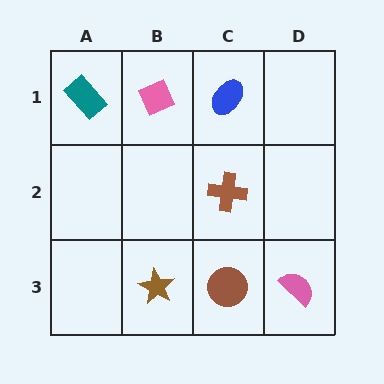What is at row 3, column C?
A brown circle.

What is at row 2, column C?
A brown cross.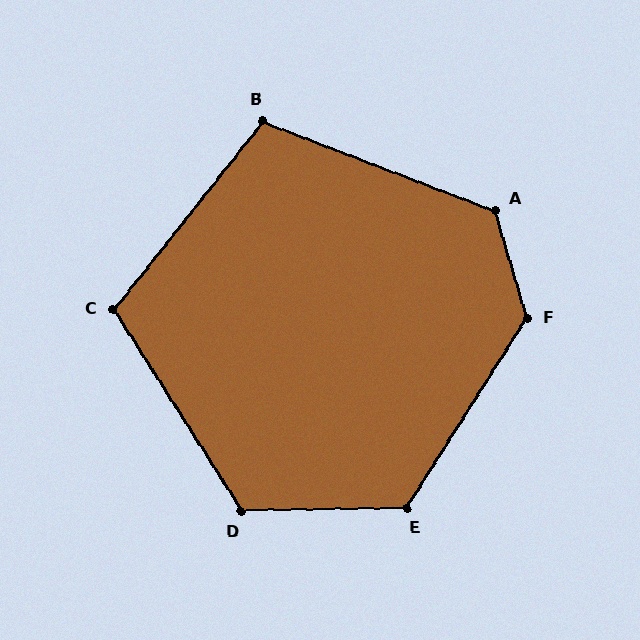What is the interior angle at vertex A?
Approximately 127 degrees (obtuse).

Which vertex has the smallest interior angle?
B, at approximately 107 degrees.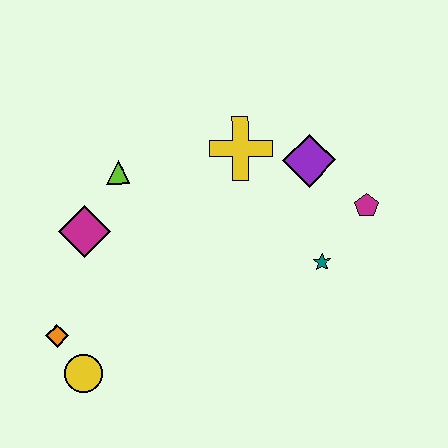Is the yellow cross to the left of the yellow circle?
No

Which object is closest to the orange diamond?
The yellow circle is closest to the orange diamond.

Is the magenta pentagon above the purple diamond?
No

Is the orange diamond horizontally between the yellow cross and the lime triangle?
No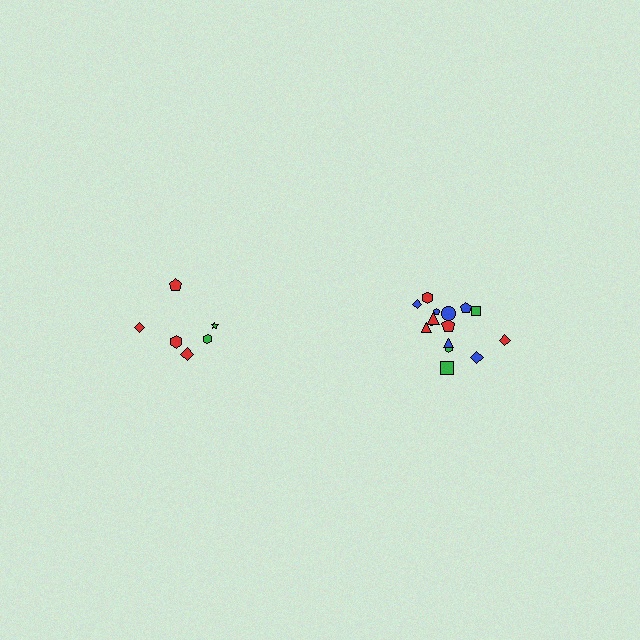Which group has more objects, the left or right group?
The right group.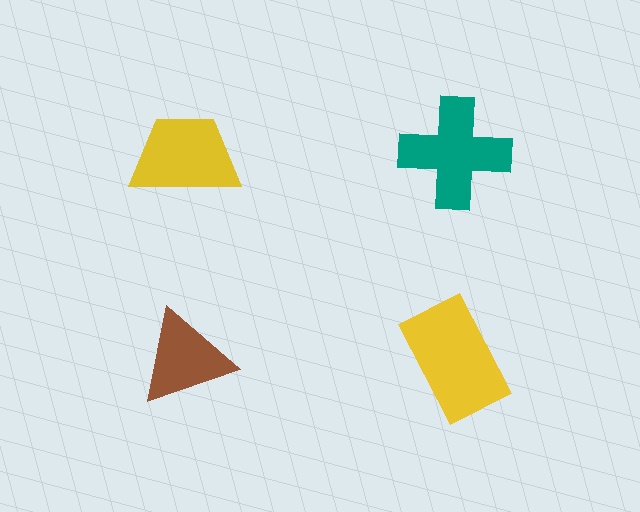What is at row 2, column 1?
A brown triangle.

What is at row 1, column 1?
A yellow trapezoid.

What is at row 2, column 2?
A yellow rectangle.